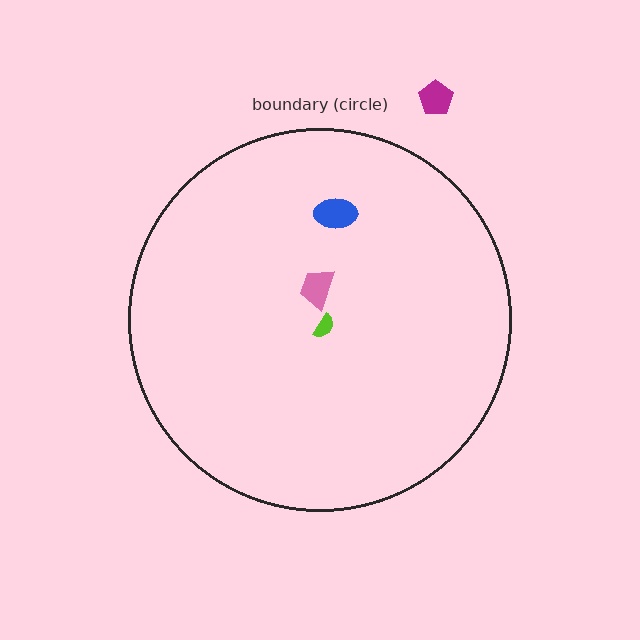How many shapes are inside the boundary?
3 inside, 1 outside.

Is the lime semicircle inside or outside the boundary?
Inside.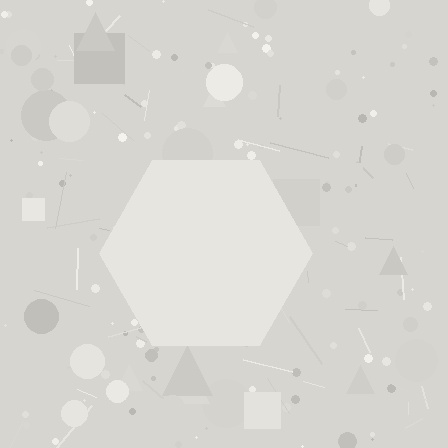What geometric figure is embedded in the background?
A hexagon is embedded in the background.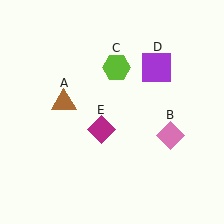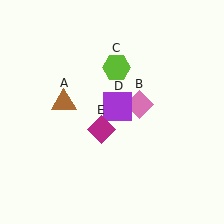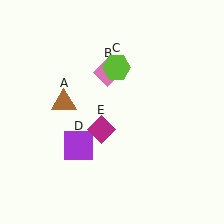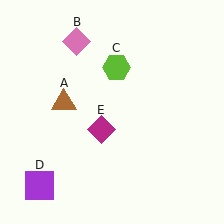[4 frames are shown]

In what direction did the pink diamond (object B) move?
The pink diamond (object B) moved up and to the left.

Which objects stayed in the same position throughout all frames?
Brown triangle (object A) and lime hexagon (object C) and magenta diamond (object E) remained stationary.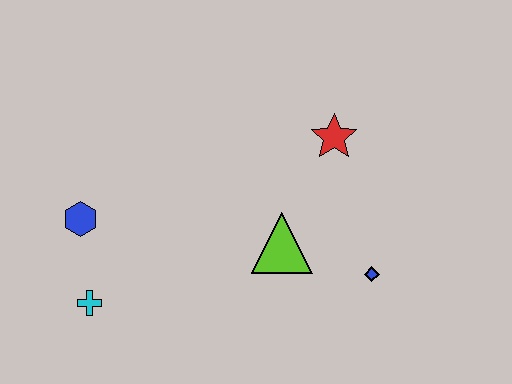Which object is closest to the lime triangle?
The blue diamond is closest to the lime triangle.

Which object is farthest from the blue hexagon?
The blue diamond is farthest from the blue hexagon.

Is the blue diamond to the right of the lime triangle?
Yes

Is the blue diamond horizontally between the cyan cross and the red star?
No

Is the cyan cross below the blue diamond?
Yes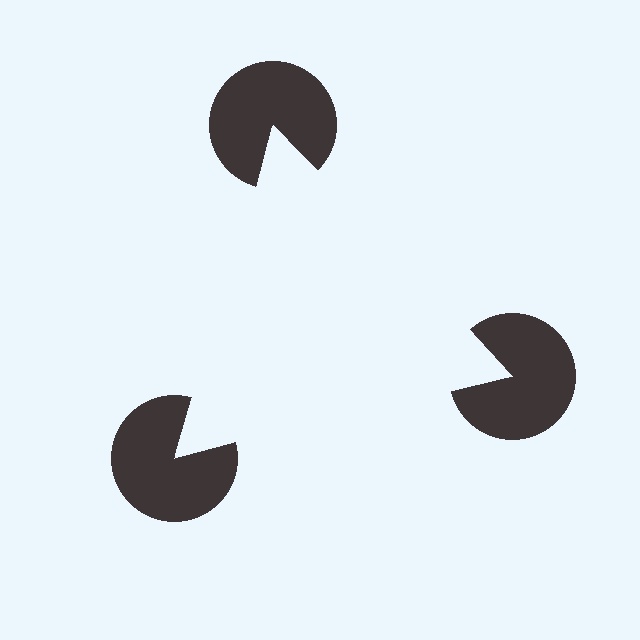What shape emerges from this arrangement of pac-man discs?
An illusory triangle — its edges are inferred from the aligned wedge cuts in the pac-man discs, not physically drawn.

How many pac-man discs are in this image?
There are 3 — one at each vertex of the illusory triangle.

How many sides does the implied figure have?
3 sides.